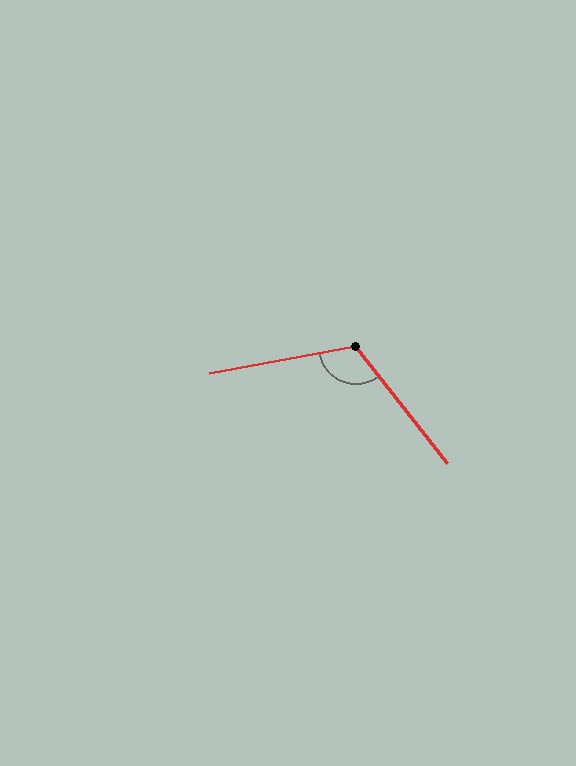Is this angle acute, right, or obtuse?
It is obtuse.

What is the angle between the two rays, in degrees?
Approximately 117 degrees.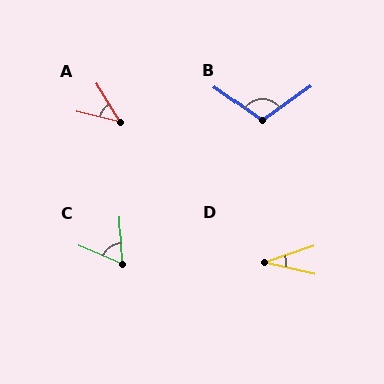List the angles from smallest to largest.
D (31°), A (45°), C (65°), B (109°).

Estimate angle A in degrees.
Approximately 45 degrees.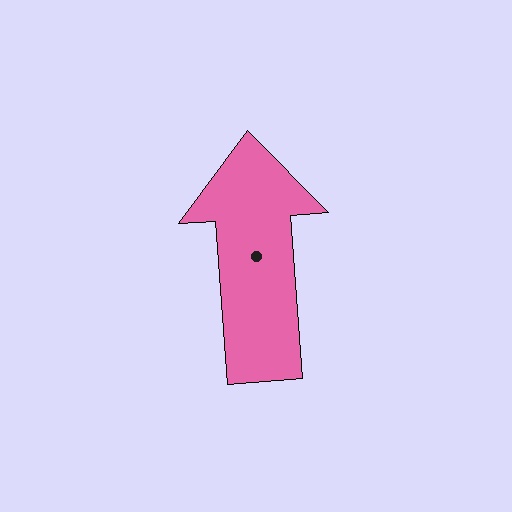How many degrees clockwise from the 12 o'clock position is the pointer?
Approximately 356 degrees.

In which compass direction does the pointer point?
North.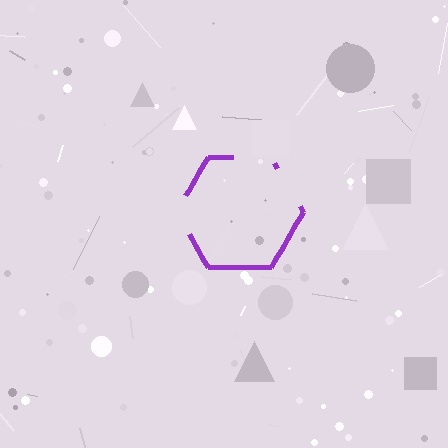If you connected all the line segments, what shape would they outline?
They would outline a hexagon.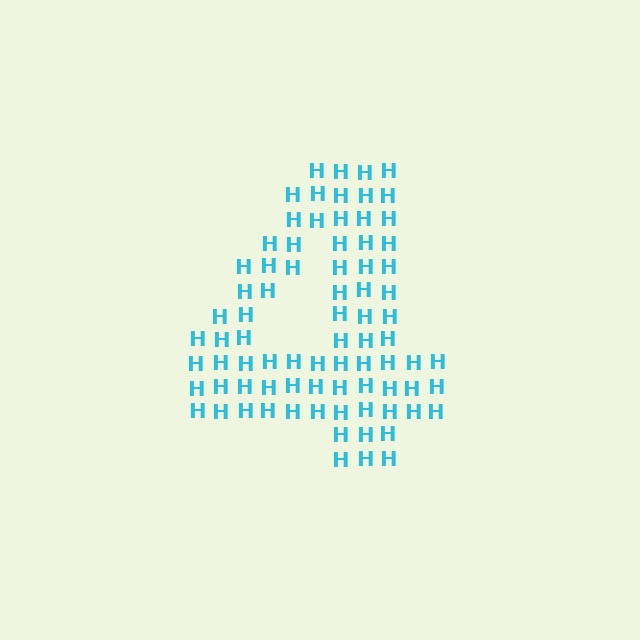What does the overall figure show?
The overall figure shows the digit 4.